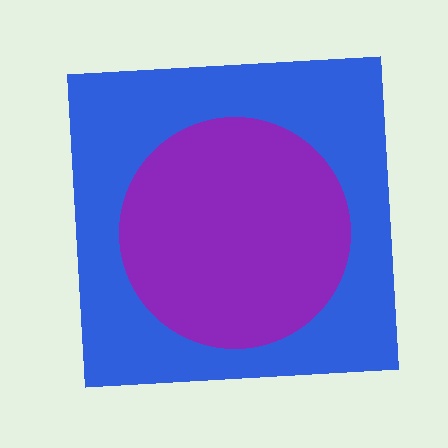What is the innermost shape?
The purple circle.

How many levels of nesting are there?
2.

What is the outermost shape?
The blue square.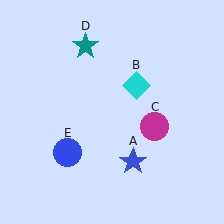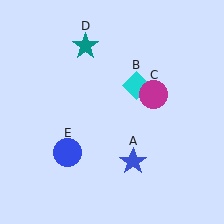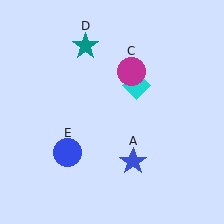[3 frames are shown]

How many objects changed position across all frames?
1 object changed position: magenta circle (object C).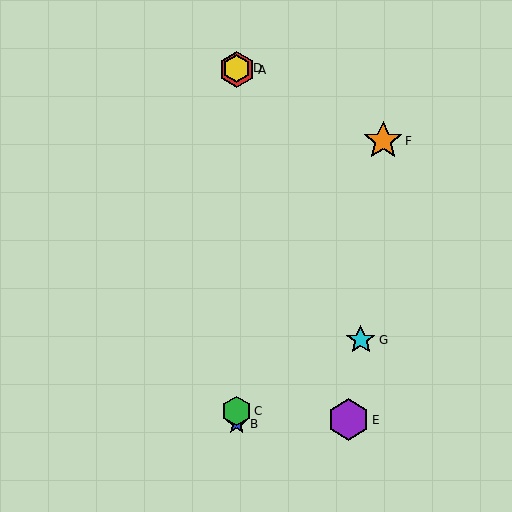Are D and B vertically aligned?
Yes, both are at x≈237.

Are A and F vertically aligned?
No, A is at x≈237 and F is at x≈383.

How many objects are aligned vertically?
4 objects (A, B, C, D) are aligned vertically.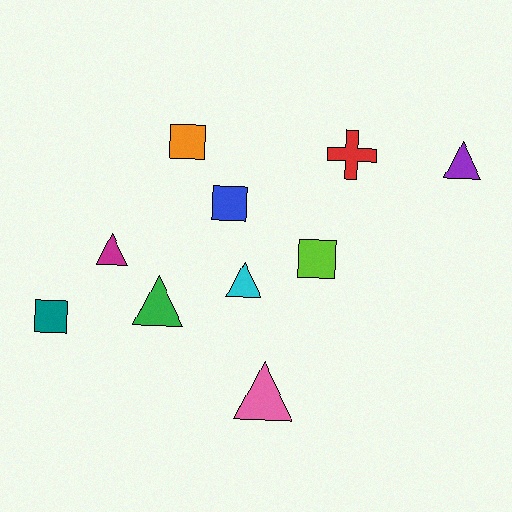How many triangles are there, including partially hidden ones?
There are 5 triangles.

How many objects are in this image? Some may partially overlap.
There are 10 objects.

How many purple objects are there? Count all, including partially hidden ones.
There is 1 purple object.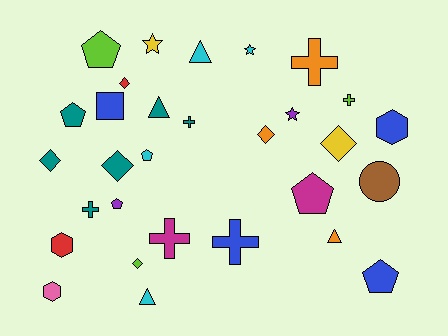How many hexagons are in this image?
There are 3 hexagons.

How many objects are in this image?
There are 30 objects.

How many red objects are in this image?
There are 2 red objects.